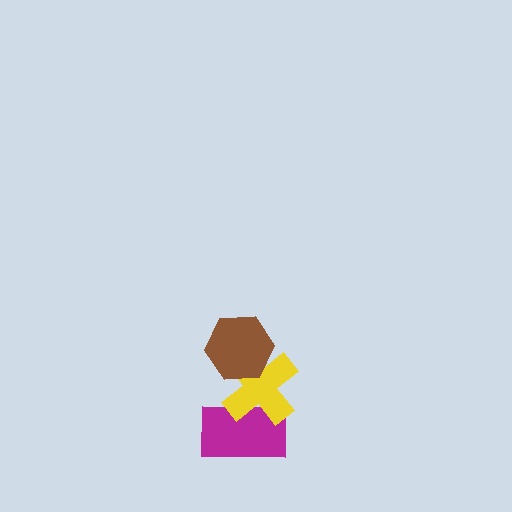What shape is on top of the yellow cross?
The brown hexagon is on top of the yellow cross.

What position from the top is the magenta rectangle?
The magenta rectangle is 3rd from the top.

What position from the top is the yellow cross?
The yellow cross is 2nd from the top.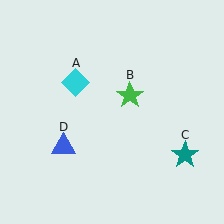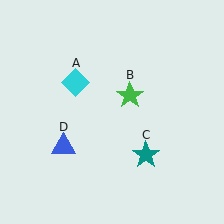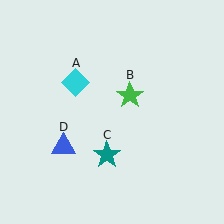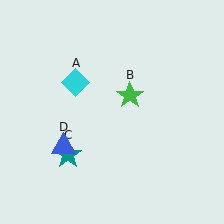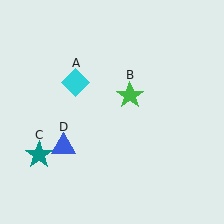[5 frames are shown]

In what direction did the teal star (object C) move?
The teal star (object C) moved left.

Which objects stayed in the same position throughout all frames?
Cyan diamond (object A) and green star (object B) and blue triangle (object D) remained stationary.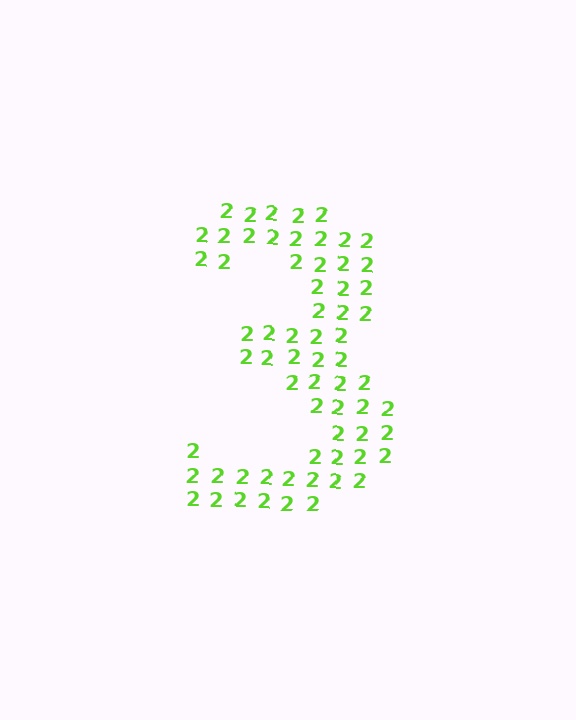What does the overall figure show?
The overall figure shows the digit 3.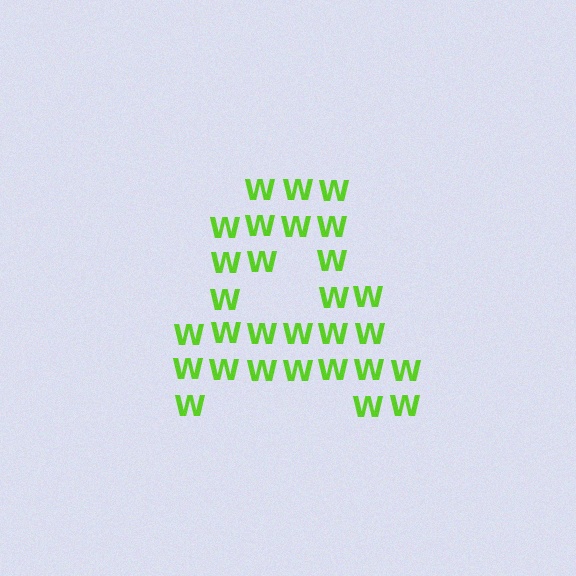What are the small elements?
The small elements are letter W's.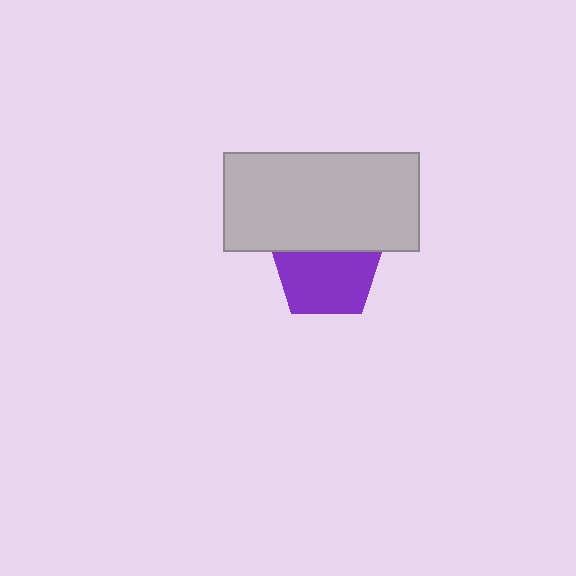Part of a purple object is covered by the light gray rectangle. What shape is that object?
It is a pentagon.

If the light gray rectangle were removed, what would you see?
You would see the complete purple pentagon.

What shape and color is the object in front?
The object in front is a light gray rectangle.